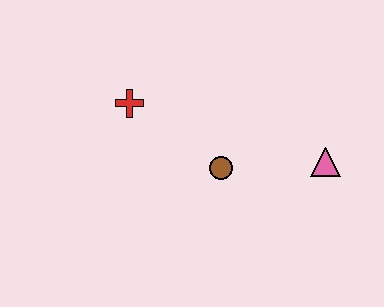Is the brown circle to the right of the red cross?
Yes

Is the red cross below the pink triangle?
No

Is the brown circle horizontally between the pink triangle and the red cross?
Yes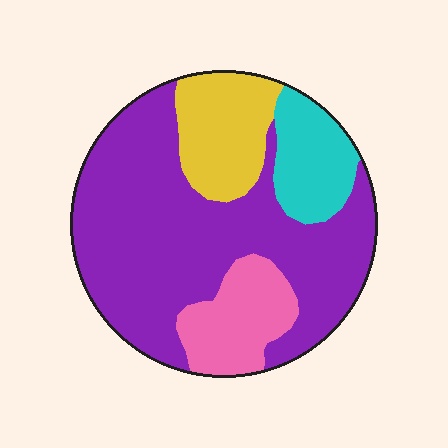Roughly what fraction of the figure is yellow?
Yellow covers 15% of the figure.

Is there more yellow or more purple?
Purple.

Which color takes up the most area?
Purple, at roughly 60%.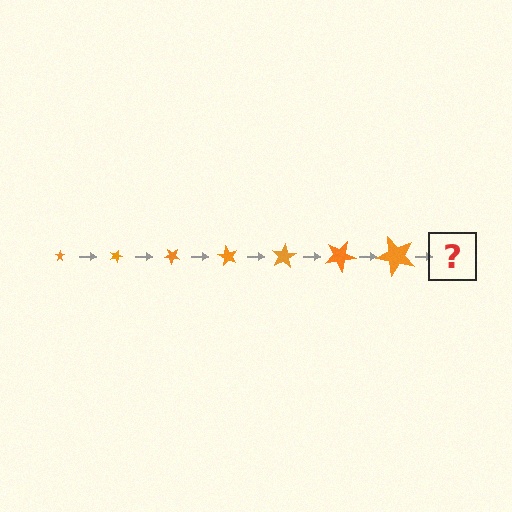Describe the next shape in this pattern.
It should be a star, larger than the previous one and rotated 140 degrees from the start.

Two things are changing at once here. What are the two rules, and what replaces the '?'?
The two rules are that the star grows larger each step and it rotates 20 degrees each step. The '?' should be a star, larger than the previous one and rotated 140 degrees from the start.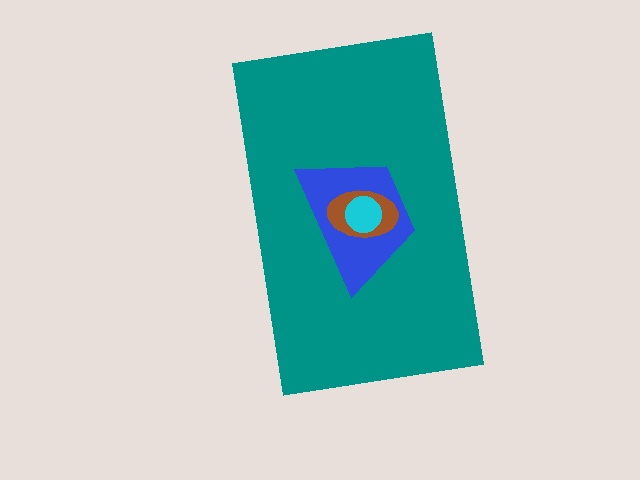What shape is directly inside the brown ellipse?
The cyan circle.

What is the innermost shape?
The cyan circle.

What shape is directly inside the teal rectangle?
The blue trapezoid.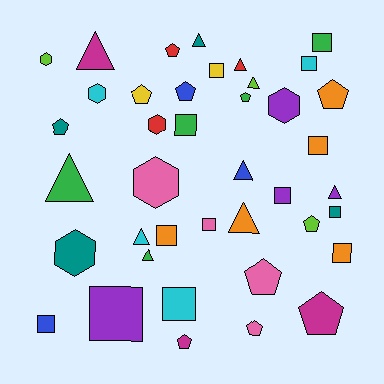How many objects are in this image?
There are 40 objects.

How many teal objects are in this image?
There are 4 teal objects.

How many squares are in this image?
There are 13 squares.